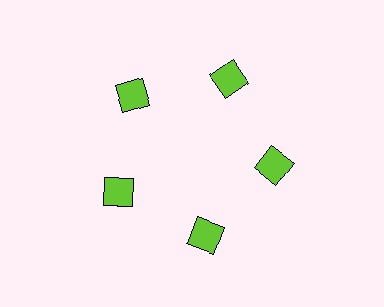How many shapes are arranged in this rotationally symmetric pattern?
There are 5 shapes, arranged in 5 groups of 1.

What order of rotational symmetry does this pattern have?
This pattern has 5-fold rotational symmetry.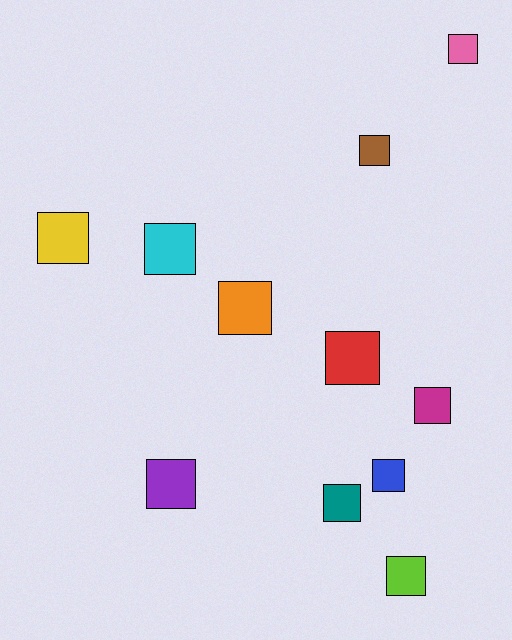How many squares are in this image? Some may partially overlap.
There are 11 squares.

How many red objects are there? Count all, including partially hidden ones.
There is 1 red object.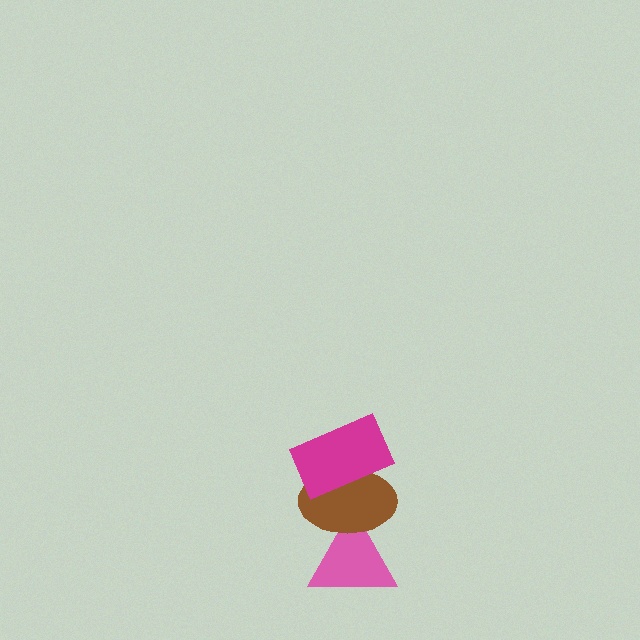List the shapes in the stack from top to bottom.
From top to bottom: the magenta rectangle, the brown ellipse, the pink triangle.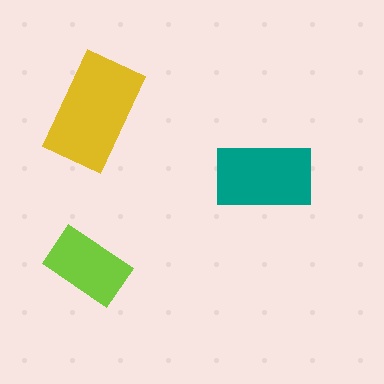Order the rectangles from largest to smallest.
the yellow one, the teal one, the lime one.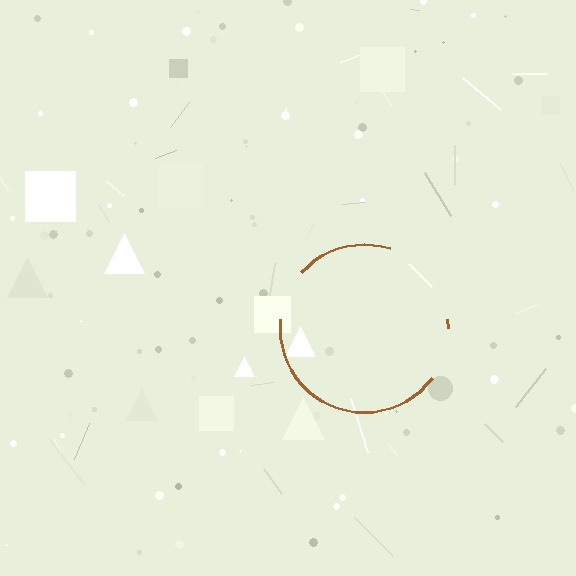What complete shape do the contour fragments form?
The contour fragments form a circle.